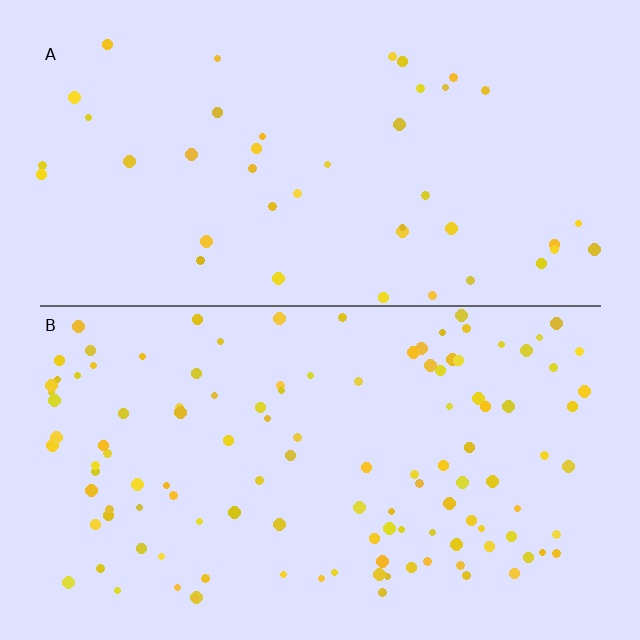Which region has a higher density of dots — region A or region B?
B (the bottom).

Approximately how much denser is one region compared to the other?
Approximately 2.8× — region B over region A.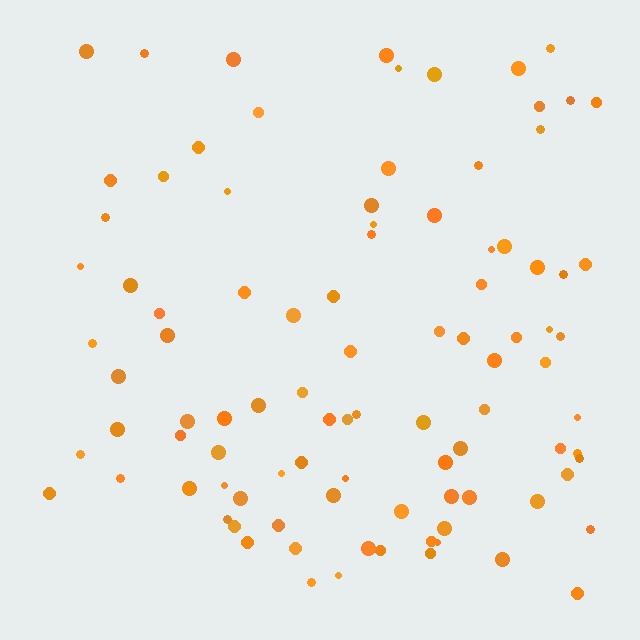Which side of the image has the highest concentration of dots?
The right.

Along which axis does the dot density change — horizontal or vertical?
Horizontal.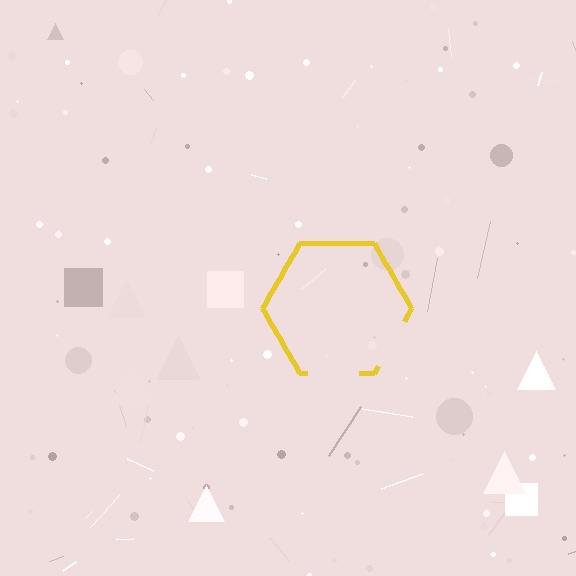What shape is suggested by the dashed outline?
The dashed outline suggests a hexagon.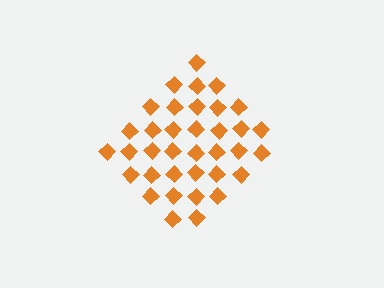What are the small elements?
The small elements are diamonds.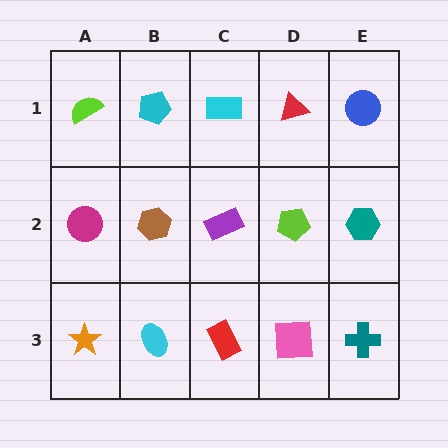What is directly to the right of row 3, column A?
A cyan ellipse.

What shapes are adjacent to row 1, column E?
A teal hexagon (row 2, column E), a red triangle (row 1, column D).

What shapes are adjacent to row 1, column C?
A purple rectangle (row 2, column C), a cyan pentagon (row 1, column B), a red triangle (row 1, column D).